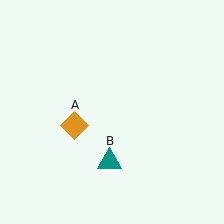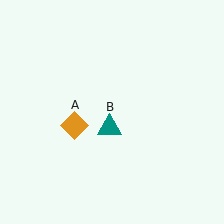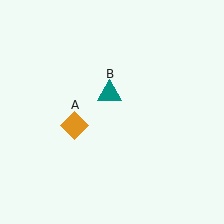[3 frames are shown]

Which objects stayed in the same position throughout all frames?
Orange diamond (object A) remained stationary.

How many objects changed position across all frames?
1 object changed position: teal triangle (object B).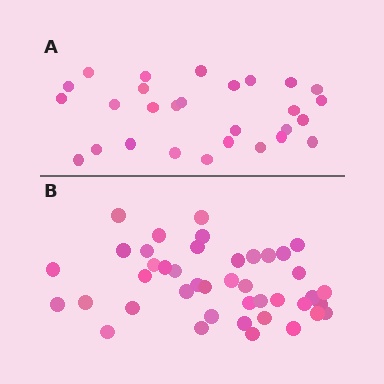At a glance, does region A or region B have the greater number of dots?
Region B (the bottom region) has more dots.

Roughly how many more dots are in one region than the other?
Region B has approximately 15 more dots than region A.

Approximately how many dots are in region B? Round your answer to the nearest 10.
About 40 dots. (The exact count is 42, which rounds to 40.)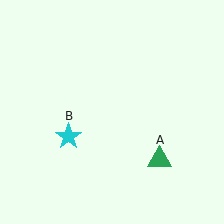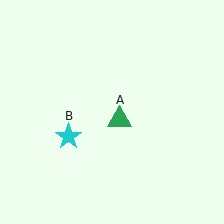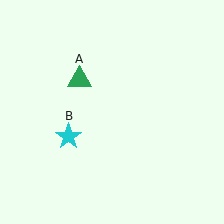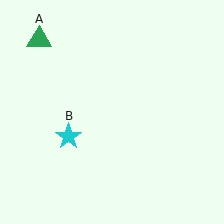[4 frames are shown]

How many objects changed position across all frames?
1 object changed position: green triangle (object A).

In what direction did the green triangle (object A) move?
The green triangle (object A) moved up and to the left.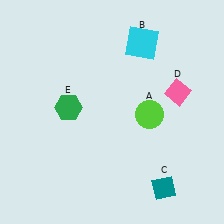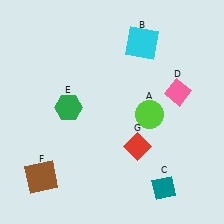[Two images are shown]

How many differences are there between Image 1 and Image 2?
There are 2 differences between the two images.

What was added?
A brown square (F), a red diamond (G) were added in Image 2.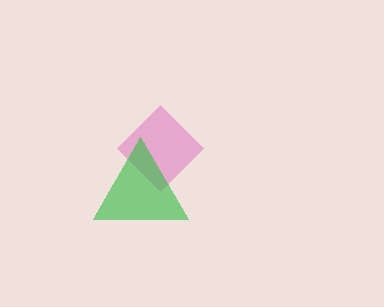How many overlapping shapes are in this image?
There are 2 overlapping shapes in the image.